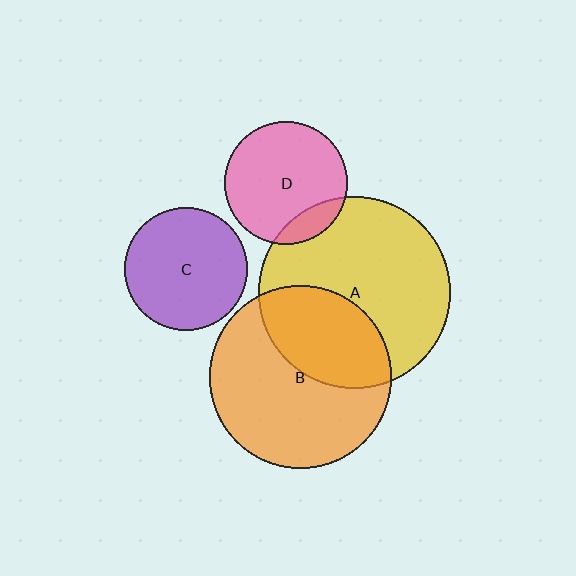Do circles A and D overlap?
Yes.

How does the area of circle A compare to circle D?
Approximately 2.4 times.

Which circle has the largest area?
Circle A (yellow).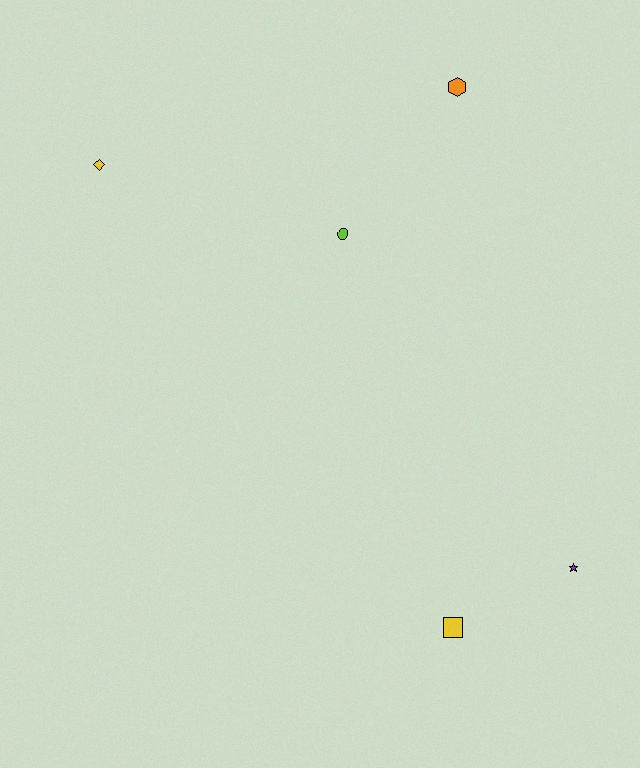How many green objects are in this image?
There are no green objects.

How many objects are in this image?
There are 5 objects.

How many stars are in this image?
There is 1 star.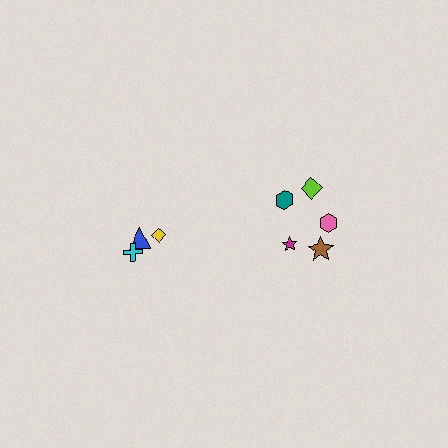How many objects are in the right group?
There are 5 objects.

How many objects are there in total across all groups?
There are 8 objects.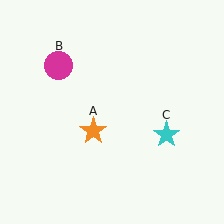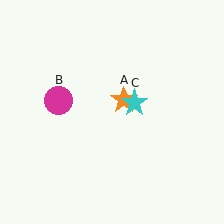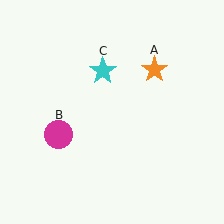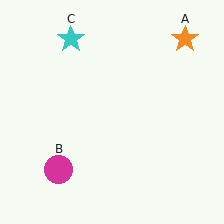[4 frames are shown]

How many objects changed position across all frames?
3 objects changed position: orange star (object A), magenta circle (object B), cyan star (object C).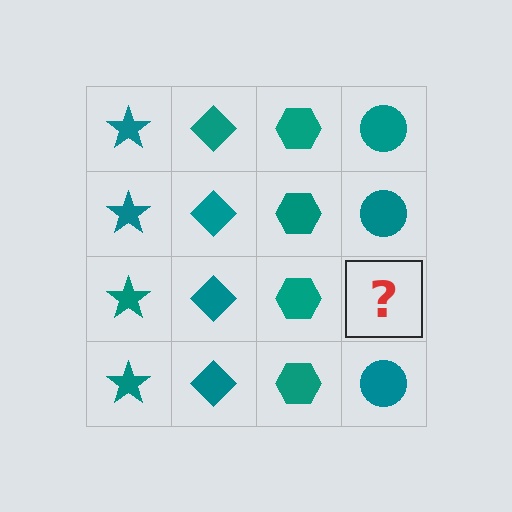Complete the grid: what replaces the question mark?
The question mark should be replaced with a teal circle.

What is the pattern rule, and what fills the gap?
The rule is that each column has a consistent shape. The gap should be filled with a teal circle.